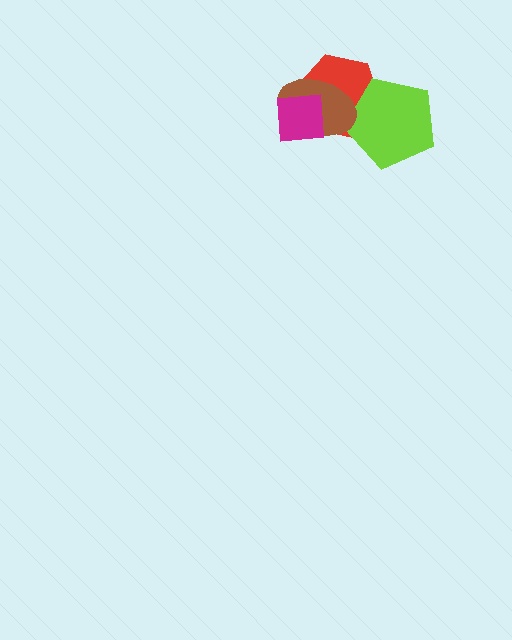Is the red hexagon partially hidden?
Yes, it is partially covered by another shape.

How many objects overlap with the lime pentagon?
2 objects overlap with the lime pentagon.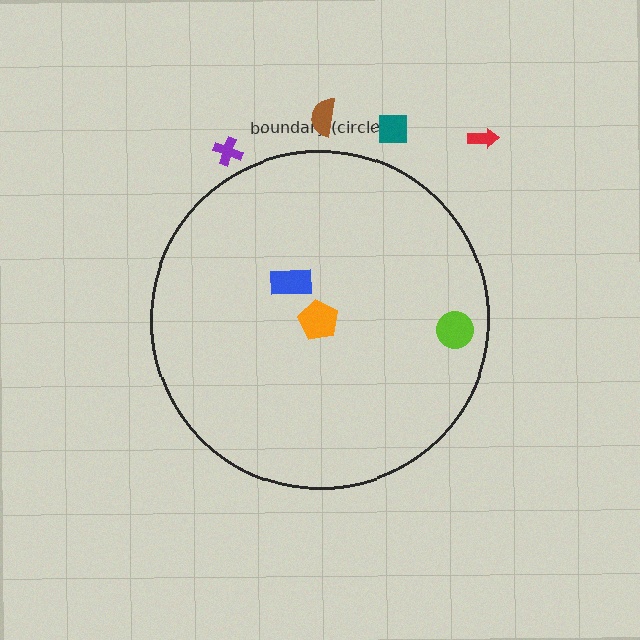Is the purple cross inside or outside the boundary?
Outside.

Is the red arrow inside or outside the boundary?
Outside.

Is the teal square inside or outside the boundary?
Outside.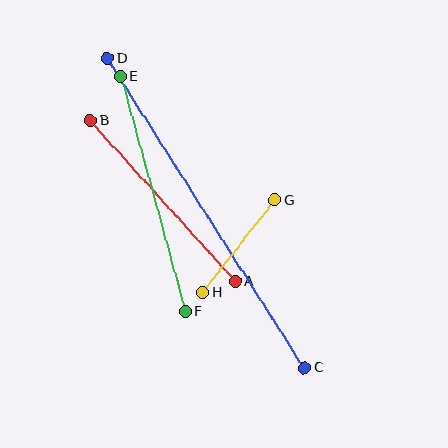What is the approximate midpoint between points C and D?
The midpoint is at approximately (206, 213) pixels.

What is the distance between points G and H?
The distance is approximately 117 pixels.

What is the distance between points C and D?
The distance is approximately 367 pixels.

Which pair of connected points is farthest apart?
Points C and D are farthest apart.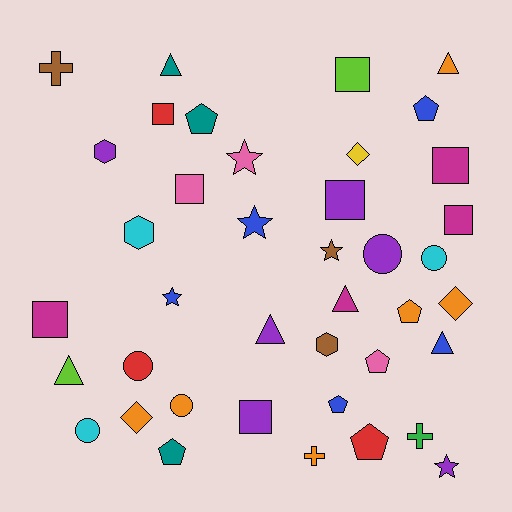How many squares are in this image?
There are 8 squares.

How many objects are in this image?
There are 40 objects.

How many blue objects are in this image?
There are 5 blue objects.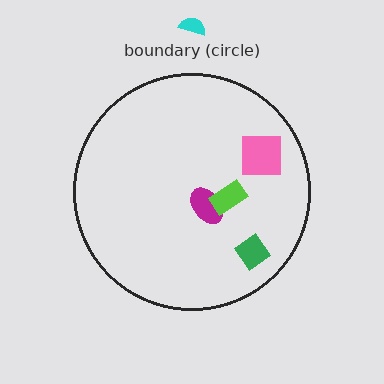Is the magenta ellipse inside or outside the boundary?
Inside.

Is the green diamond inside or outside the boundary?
Inside.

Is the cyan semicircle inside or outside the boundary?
Outside.